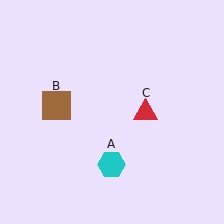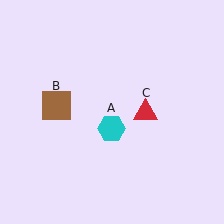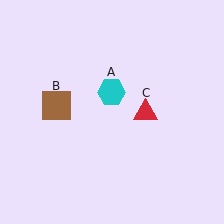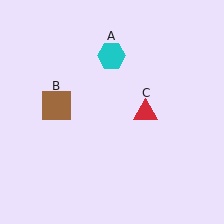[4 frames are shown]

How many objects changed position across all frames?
1 object changed position: cyan hexagon (object A).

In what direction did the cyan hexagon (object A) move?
The cyan hexagon (object A) moved up.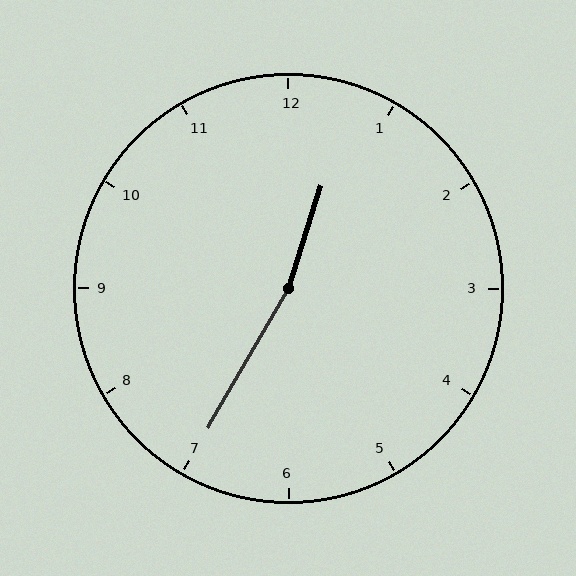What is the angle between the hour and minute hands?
Approximately 168 degrees.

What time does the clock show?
12:35.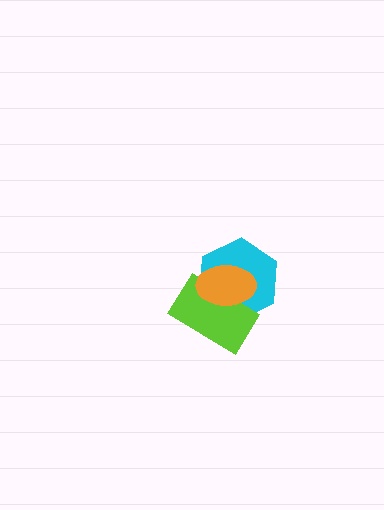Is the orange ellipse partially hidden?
No, no other shape covers it.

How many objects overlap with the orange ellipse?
2 objects overlap with the orange ellipse.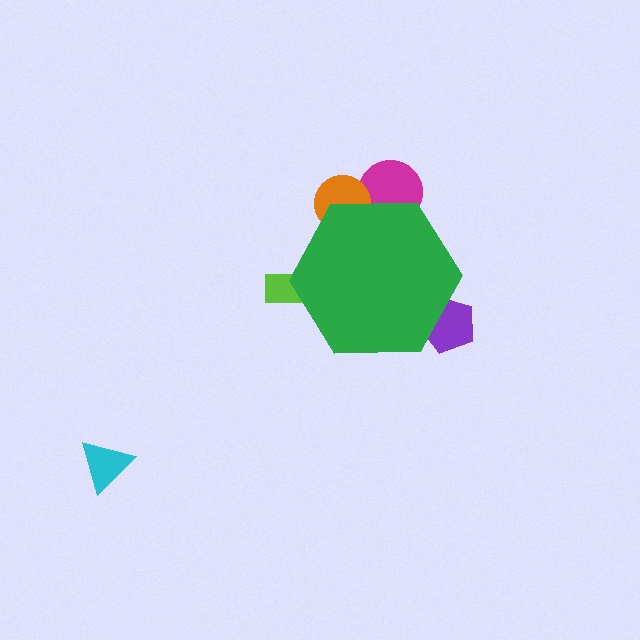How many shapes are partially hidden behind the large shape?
4 shapes are partially hidden.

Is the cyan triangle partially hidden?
No, the cyan triangle is fully visible.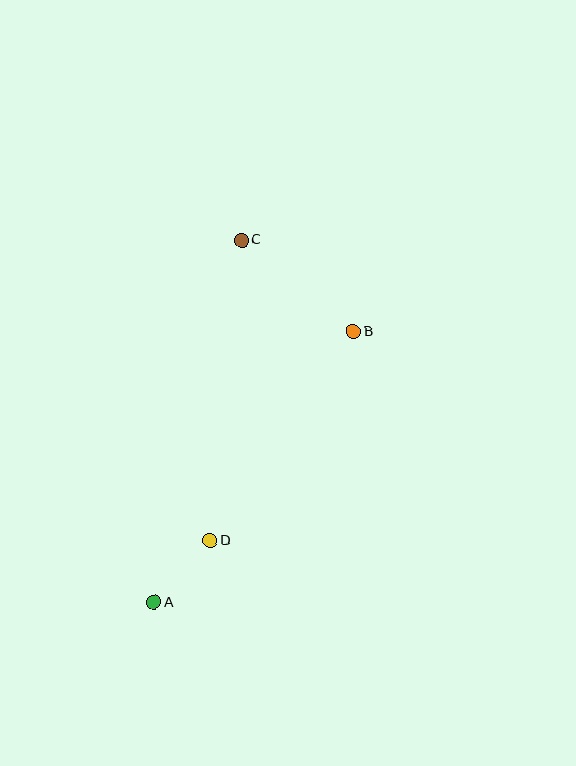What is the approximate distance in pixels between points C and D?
The distance between C and D is approximately 302 pixels.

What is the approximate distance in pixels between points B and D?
The distance between B and D is approximately 253 pixels.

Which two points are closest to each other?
Points A and D are closest to each other.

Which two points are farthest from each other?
Points A and C are farthest from each other.